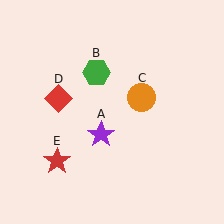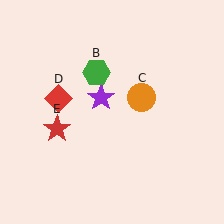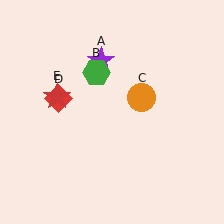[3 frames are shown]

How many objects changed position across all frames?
2 objects changed position: purple star (object A), red star (object E).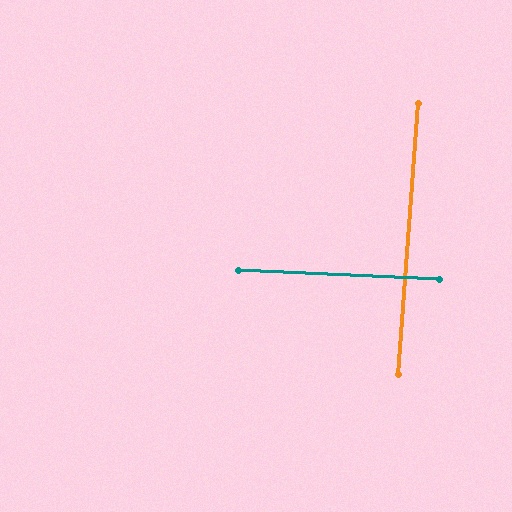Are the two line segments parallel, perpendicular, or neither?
Perpendicular — they meet at approximately 88°.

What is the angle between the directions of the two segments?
Approximately 88 degrees.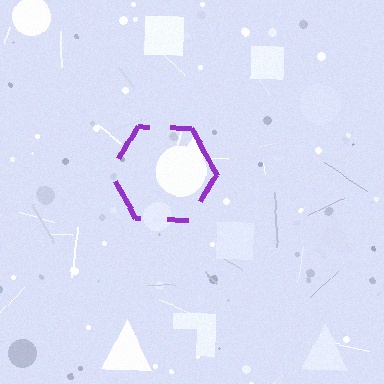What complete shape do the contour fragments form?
The contour fragments form a hexagon.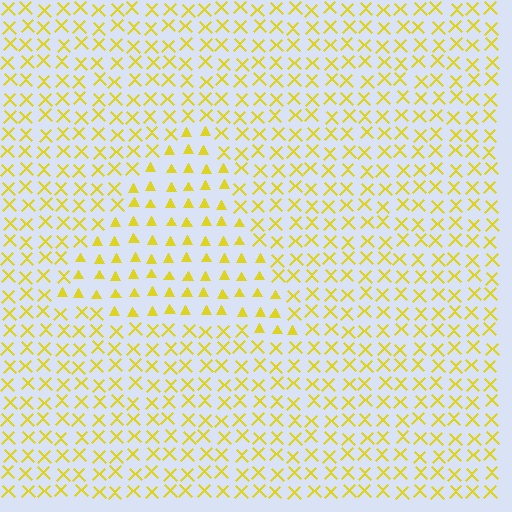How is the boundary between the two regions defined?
The boundary is defined by a change in element shape: triangles inside vs. X marks outside. All elements share the same color and spacing.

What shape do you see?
I see a triangle.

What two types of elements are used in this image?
The image uses triangles inside the triangle region and X marks outside it.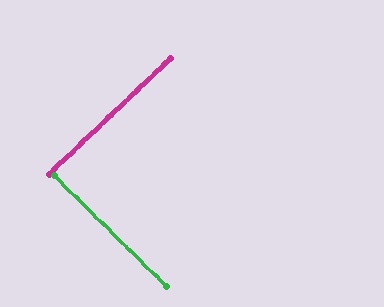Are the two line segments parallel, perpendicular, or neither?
Perpendicular — they meet at approximately 88°.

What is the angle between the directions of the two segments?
Approximately 88 degrees.